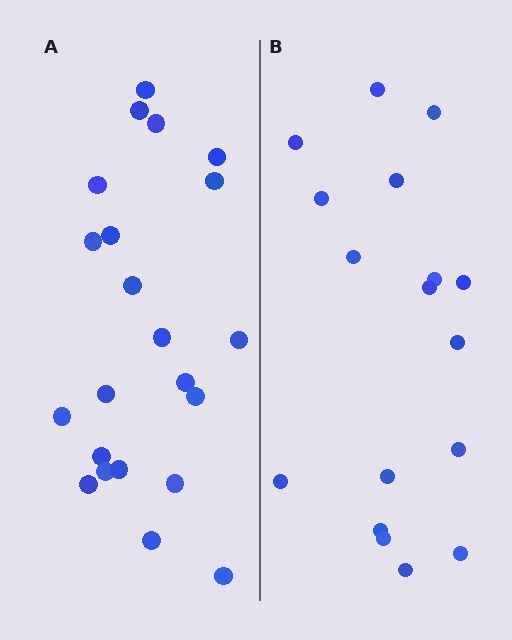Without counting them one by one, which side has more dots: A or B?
Region A (the left region) has more dots.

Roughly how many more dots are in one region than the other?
Region A has about 5 more dots than region B.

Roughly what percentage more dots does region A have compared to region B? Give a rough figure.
About 30% more.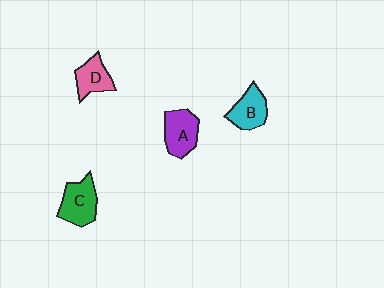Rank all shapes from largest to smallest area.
From largest to smallest: C (green), A (purple), B (cyan), D (pink).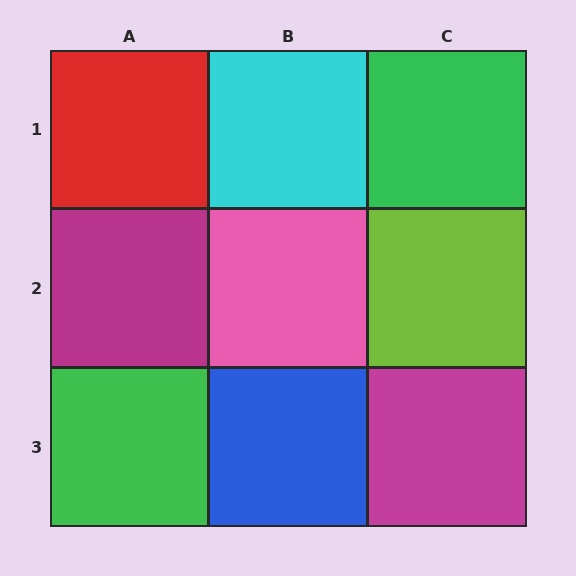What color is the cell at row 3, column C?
Magenta.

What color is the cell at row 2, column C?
Lime.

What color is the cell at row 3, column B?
Blue.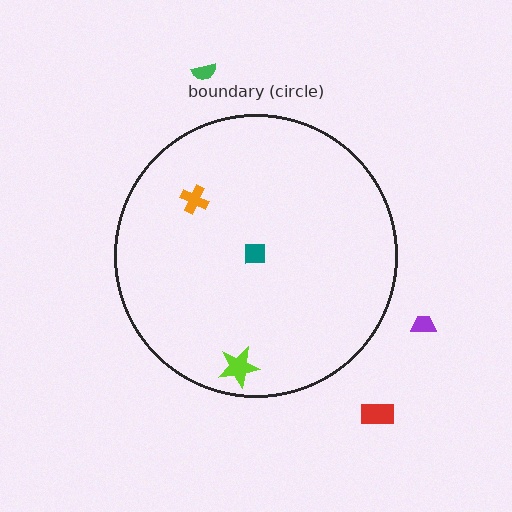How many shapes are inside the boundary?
3 inside, 3 outside.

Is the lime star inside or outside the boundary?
Inside.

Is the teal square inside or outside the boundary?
Inside.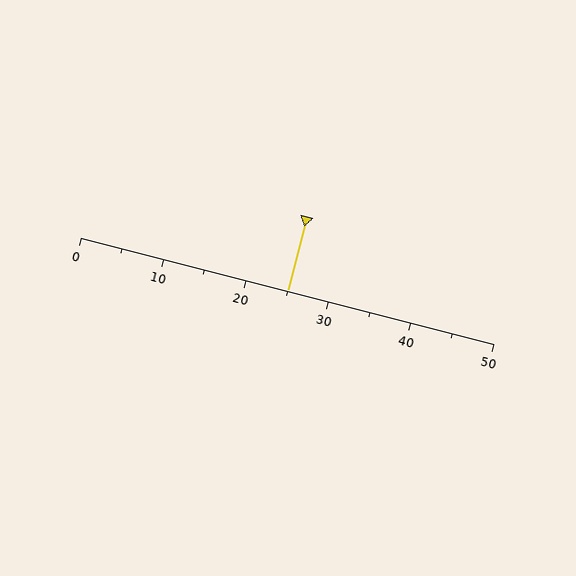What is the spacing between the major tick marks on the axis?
The major ticks are spaced 10 apart.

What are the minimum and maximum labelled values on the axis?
The axis runs from 0 to 50.